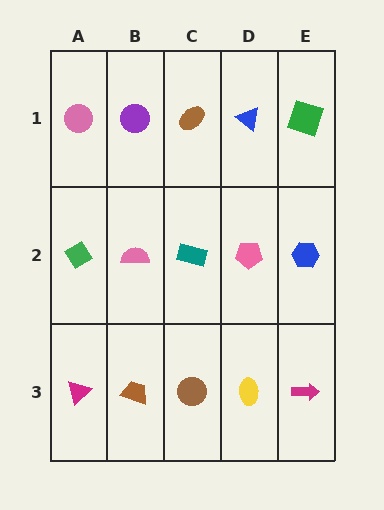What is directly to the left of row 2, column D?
A teal rectangle.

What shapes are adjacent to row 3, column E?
A blue hexagon (row 2, column E), a yellow ellipse (row 3, column D).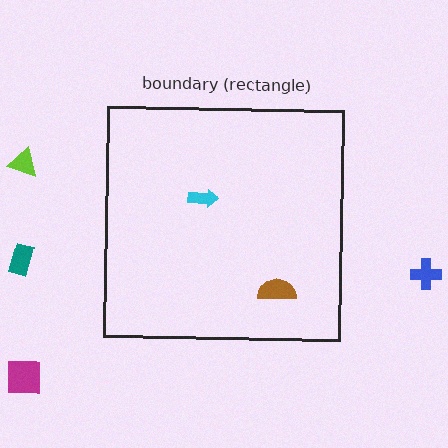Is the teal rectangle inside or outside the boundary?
Outside.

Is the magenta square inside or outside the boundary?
Outside.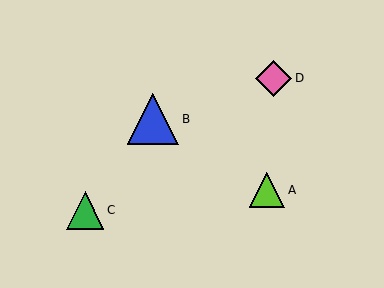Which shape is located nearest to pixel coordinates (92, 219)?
The green triangle (labeled C) at (85, 210) is nearest to that location.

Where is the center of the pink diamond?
The center of the pink diamond is at (274, 78).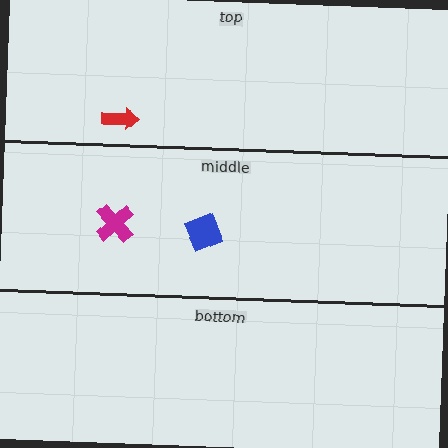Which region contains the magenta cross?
The middle region.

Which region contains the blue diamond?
The middle region.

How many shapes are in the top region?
1.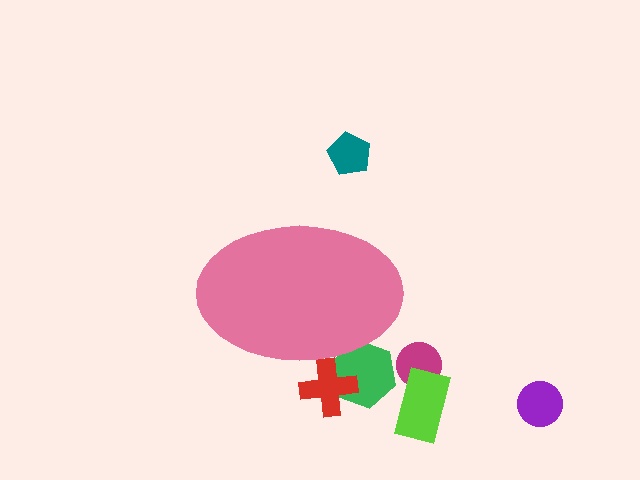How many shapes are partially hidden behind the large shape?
2 shapes are partially hidden.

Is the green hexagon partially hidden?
Yes, the green hexagon is partially hidden behind the pink ellipse.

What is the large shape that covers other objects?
A pink ellipse.